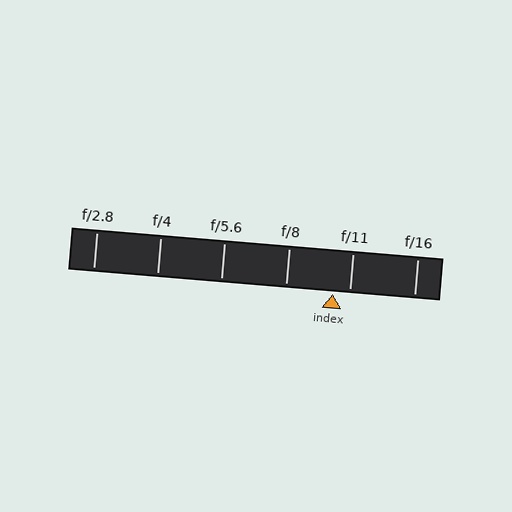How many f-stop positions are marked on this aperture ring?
There are 6 f-stop positions marked.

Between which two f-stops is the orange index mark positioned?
The index mark is between f/8 and f/11.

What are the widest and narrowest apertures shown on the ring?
The widest aperture shown is f/2.8 and the narrowest is f/16.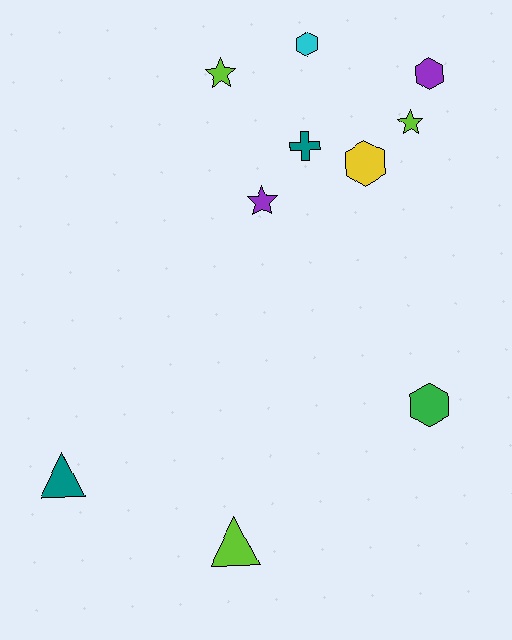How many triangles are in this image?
There are 2 triangles.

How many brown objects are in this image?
There are no brown objects.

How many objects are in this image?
There are 10 objects.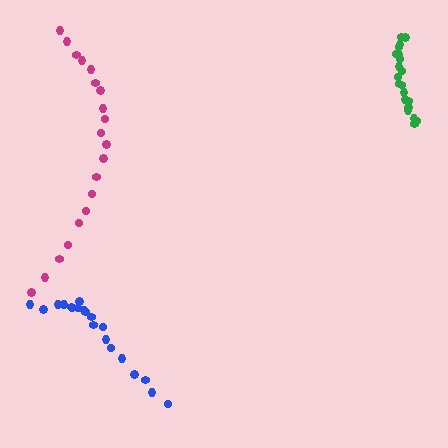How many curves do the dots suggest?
There are 3 distinct paths.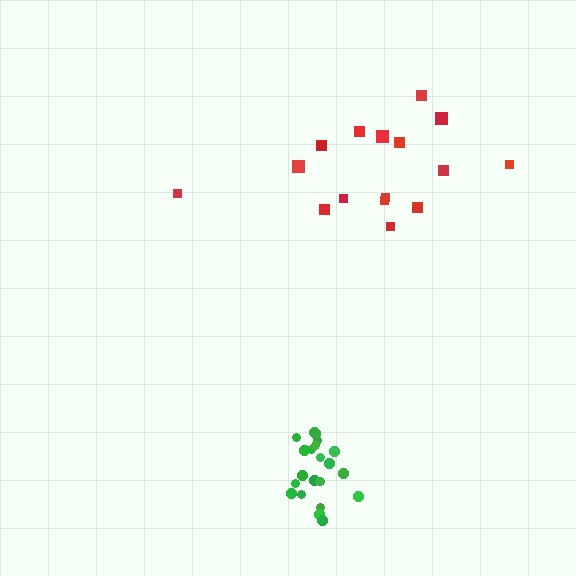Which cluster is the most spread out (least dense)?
Red.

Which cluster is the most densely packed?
Green.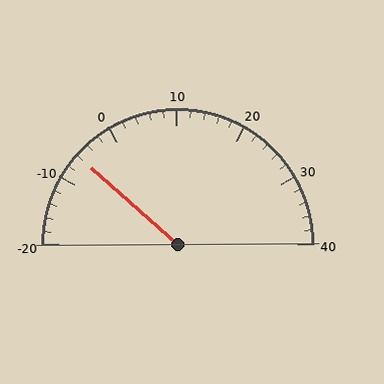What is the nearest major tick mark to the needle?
The nearest major tick mark is -10.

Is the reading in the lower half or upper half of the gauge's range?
The reading is in the lower half of the range (-20 to 40).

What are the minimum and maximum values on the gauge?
The gauge ranges from -20 to 40.